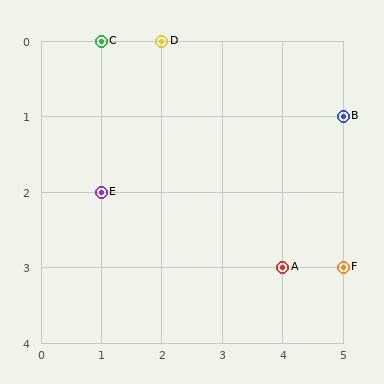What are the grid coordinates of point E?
Point E is at grid coordinates (1, 2).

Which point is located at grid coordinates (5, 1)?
Point B is at (5, 1).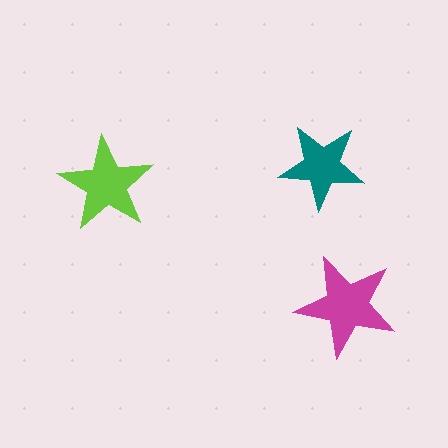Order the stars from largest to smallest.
the magenta one, the lime one, the teal one.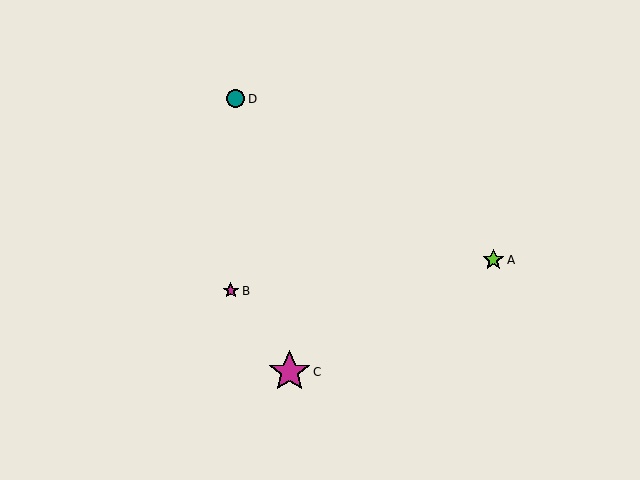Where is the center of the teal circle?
The center of the teal circle is at (235, 99).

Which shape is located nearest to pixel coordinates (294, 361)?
The magenta star (labeled C) at (289, 372) is nearest to that location.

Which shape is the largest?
The magenta star (labeled C) is the largest.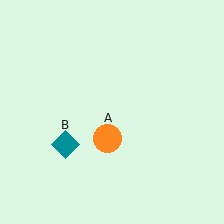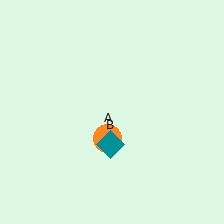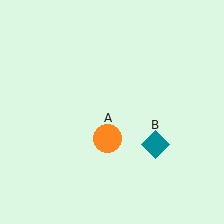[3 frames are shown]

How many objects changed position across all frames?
1 object changed position: teal diamond (object B).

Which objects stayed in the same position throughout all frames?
Orange circle (object A) remained stationary.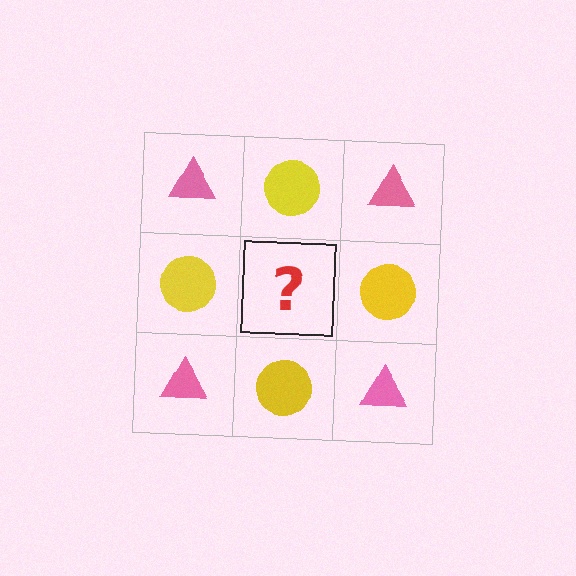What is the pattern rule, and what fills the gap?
The rule is that it alternates pink triangle and yellow circle in a checkerboard pattern. The gap should be filled with a pink triangle.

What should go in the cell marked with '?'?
The missing cell should contain a pink triangle.